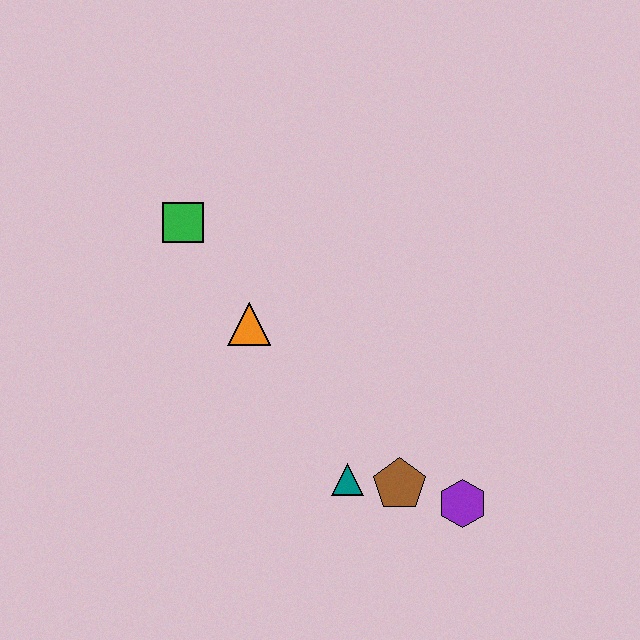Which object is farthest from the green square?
The purple hexagon is farthest from the green square.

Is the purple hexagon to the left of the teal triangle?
No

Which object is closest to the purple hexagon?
The brown pentagon is closest to the purple hexagon.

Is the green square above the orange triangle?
Yes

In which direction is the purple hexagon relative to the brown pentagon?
The purple hexagon is to the right of the brown pentagon.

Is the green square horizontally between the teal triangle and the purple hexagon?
No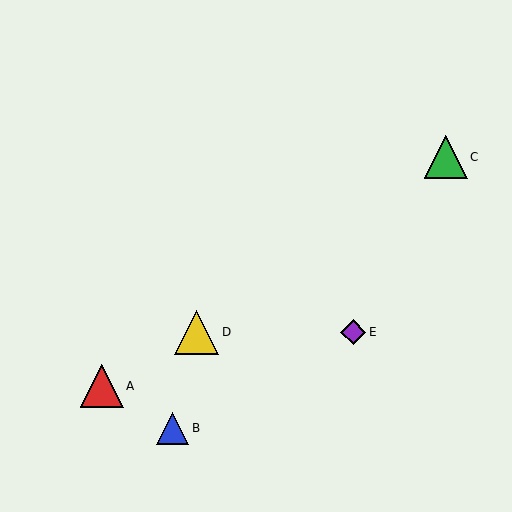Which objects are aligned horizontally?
Objects D, E are aligned horizontally.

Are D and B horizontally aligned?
No, D is at y≈332 and B is at y≈428.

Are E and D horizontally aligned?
Yes, both are at y≈332.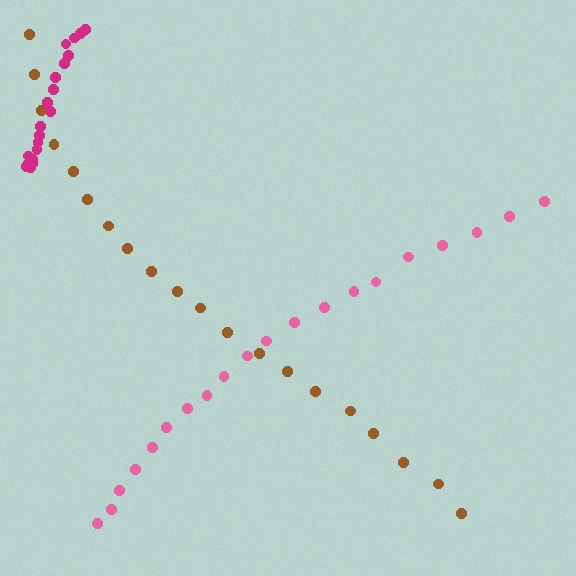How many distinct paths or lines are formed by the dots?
There are 3 distinct paths.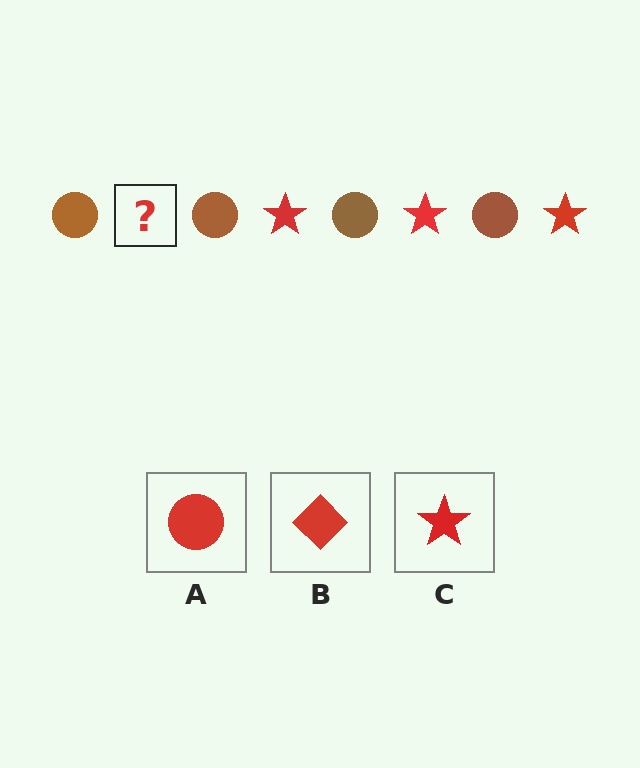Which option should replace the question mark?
Option C.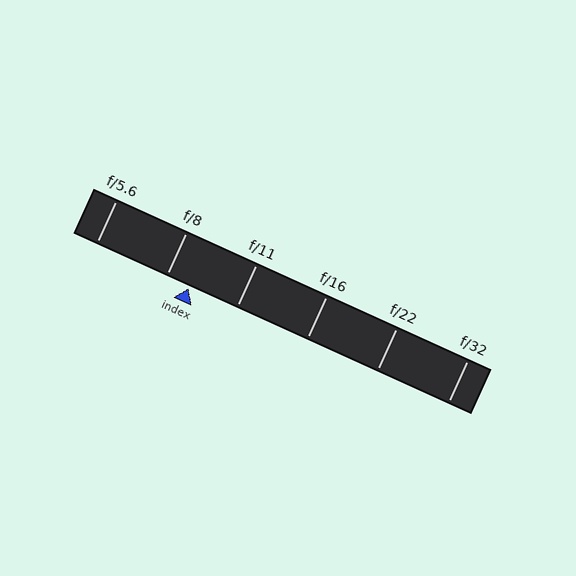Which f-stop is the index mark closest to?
The index mark is closest to f/8.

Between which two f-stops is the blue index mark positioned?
The index mark is between f/8 and f/11.